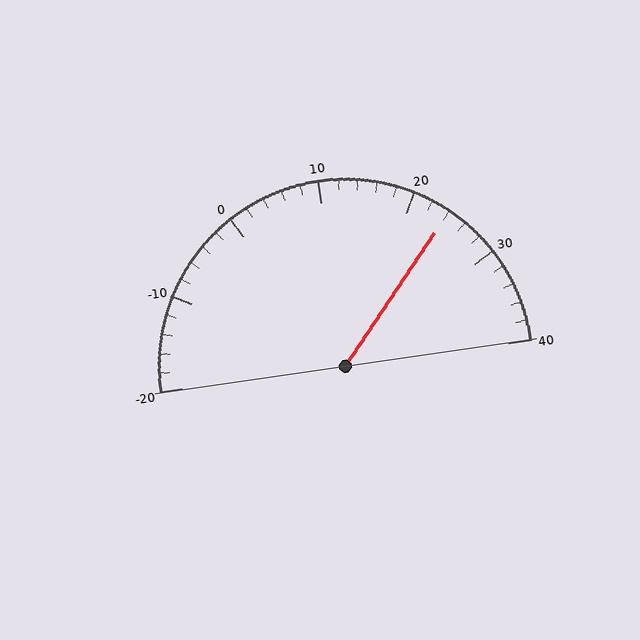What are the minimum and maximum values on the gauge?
The gauge ranges from -20 to 40.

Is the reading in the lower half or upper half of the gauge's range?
The reading is in the upper half of the range (-20 to 40).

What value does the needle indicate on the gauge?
The needle indicates approximately 24.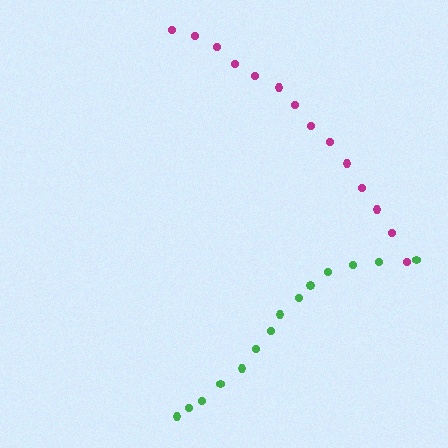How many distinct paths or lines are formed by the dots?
There are 2 distinct paths.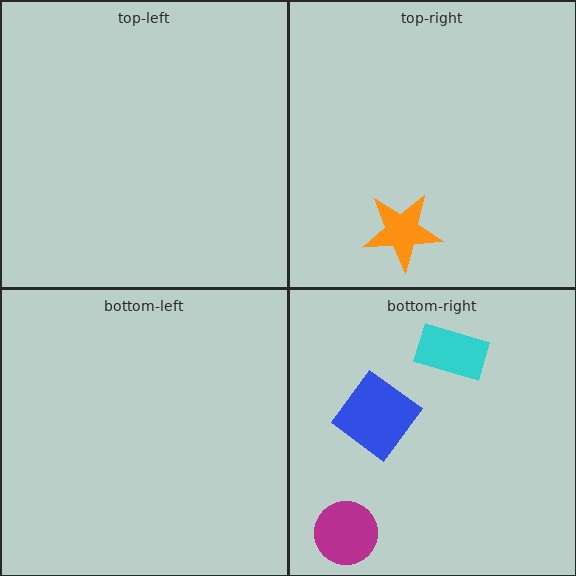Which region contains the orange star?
The top-right region.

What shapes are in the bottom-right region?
The cyan rectangle, the blue diamond, the magenta circle.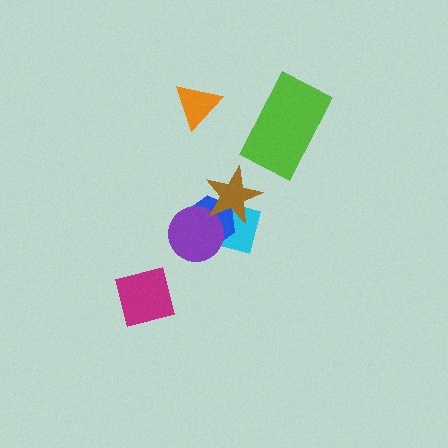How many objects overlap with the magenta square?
0 objects overlap with the magenta square.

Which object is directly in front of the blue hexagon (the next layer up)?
The purple circle is directly in front of the blue hexagon.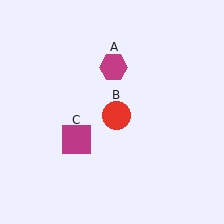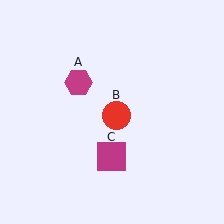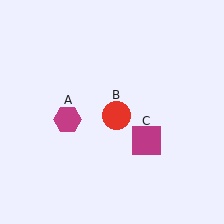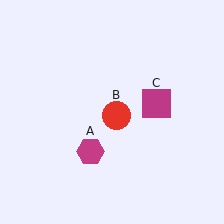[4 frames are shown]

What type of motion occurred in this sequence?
The magenta hexagon (object A), magenta square (object C) rotated counterclockwise around the center of the scene.